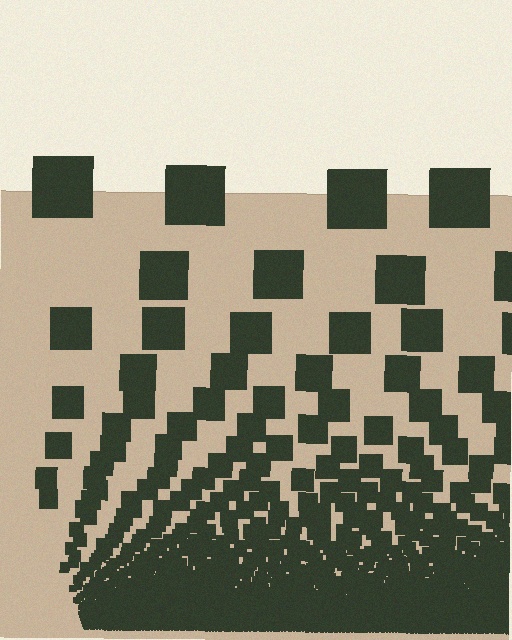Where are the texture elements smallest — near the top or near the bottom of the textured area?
Near the bottom.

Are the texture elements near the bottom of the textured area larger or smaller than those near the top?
Smaller. The gradient is inverted — elements near the bottom are smaller and denser.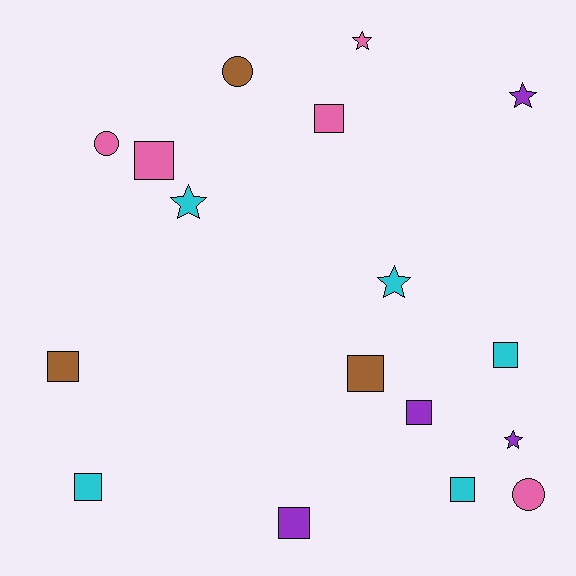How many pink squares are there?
There are 2 pink squares.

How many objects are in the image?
There are 17 objects.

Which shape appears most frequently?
Square, with 9 objects.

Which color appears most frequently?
Pink, with 5 objects.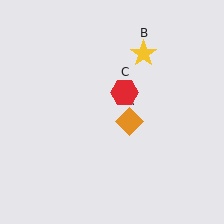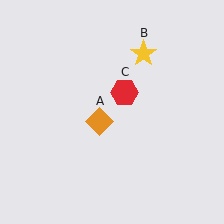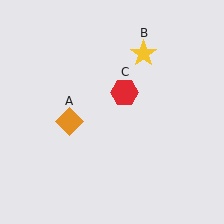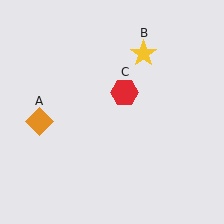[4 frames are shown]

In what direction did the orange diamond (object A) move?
The orange diamond (object A) moved left.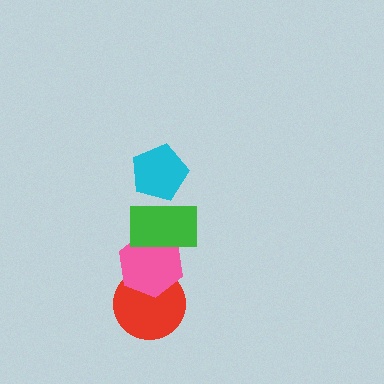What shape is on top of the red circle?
The pink hexagon is on top of the red circle.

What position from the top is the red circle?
The red circle is 4th from the top.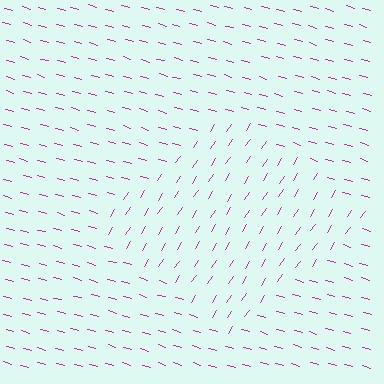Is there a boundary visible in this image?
Yes, there is a texture boundary formed by a change in line orientation.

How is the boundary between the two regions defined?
The boundary is defined purely by a change in line orientation (approximately 73 degrees difference). All lines are the same color and thickness.